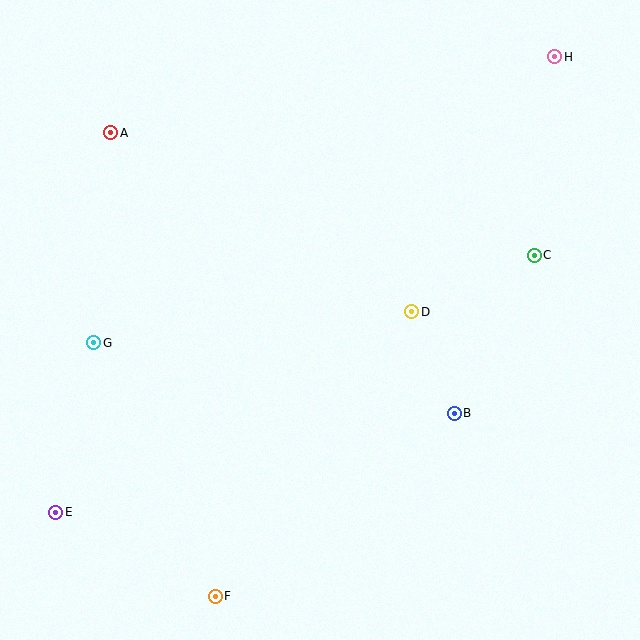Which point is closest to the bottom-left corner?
Point E is closest to the bottom-left corner.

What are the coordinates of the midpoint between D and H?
The midpoint between D and H is at (483, 184).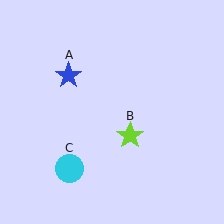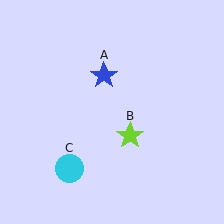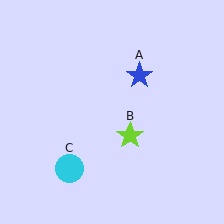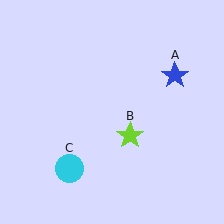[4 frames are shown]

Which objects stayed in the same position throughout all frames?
Lime star (object B) and cyan circle (object C) remained stationary.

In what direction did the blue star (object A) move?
The blue star (object A) moved right.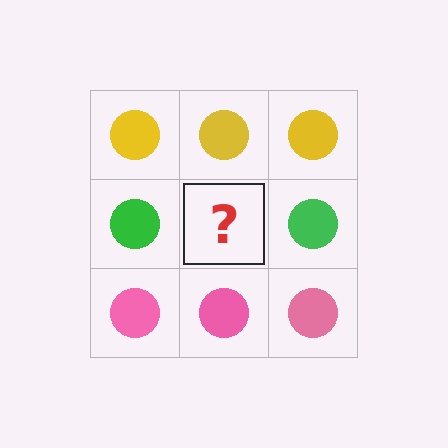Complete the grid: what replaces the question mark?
The question mark should be replaced with a green circle.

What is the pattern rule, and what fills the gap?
The rule is that each row has a consistent color. The gap should be filled with a green circle.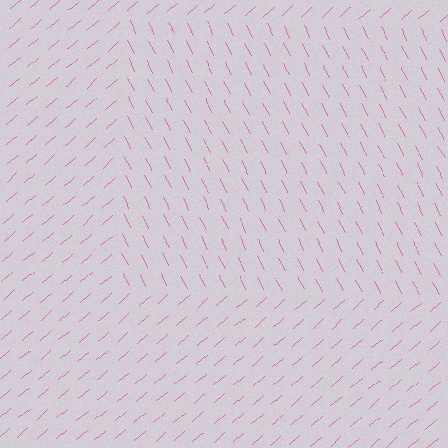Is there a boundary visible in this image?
Yes, there is a texture boundary formed by a change in line orientation.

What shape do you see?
I see a rectangle.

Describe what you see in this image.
The image is filled with small pink line segments. A rectangle region in the image has lines oriented differently from the surrounding lines, creating a visible texture boundary.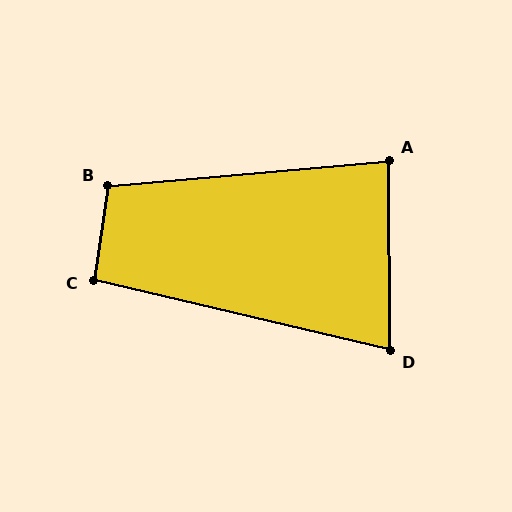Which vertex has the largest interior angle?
B, at approximately 103 degrees.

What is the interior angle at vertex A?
Approximately 85 degrees (approximately right).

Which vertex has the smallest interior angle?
D, at approximately 77 degrees.